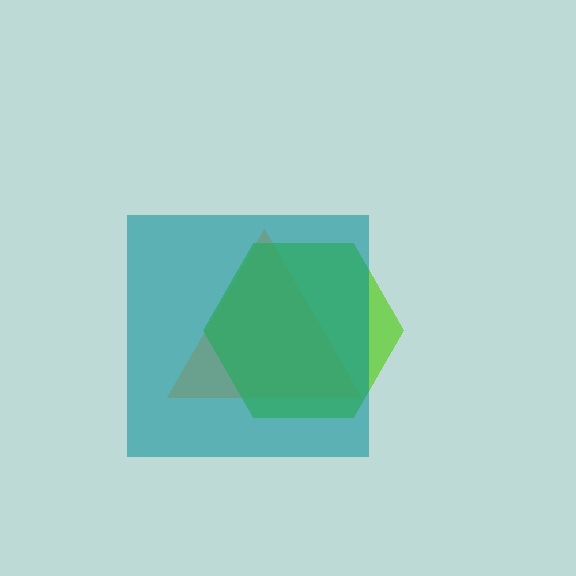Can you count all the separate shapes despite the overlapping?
Yes, there are 3 separate shapes.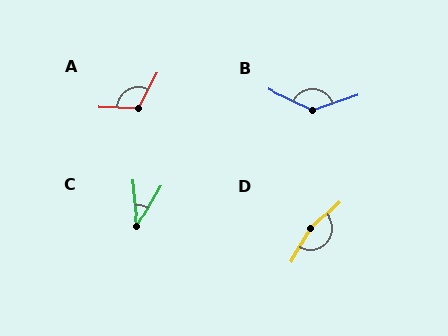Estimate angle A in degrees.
Approximately 115 degrees.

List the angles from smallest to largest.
C (36°), A (115°), B (136°), D (163°).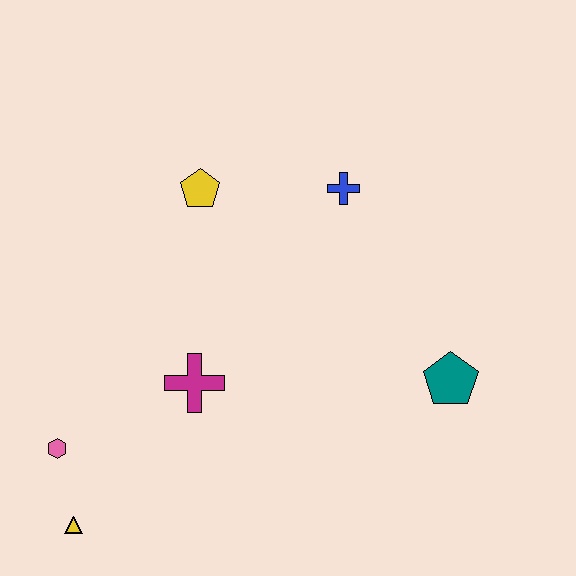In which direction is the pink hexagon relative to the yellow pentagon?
The pink hexagon is below the yellow pentagon.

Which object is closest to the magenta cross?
The pink hexagon is closest to the magenta cross.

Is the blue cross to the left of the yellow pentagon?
No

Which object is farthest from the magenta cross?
The teal pentagon is farthest from the magenta cross.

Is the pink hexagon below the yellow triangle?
No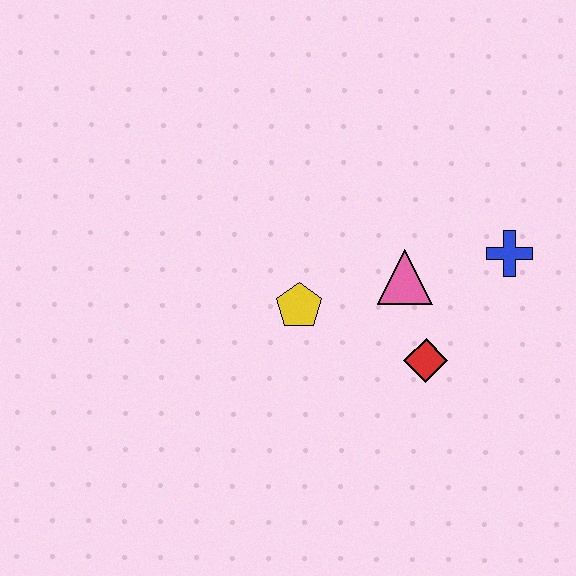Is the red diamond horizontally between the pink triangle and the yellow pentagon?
No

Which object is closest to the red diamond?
The pink triangle is closest to the red diamond.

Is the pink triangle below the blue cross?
Yes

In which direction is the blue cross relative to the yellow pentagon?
The blue cross is to the right of the yellow pentagon.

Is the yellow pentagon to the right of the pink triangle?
No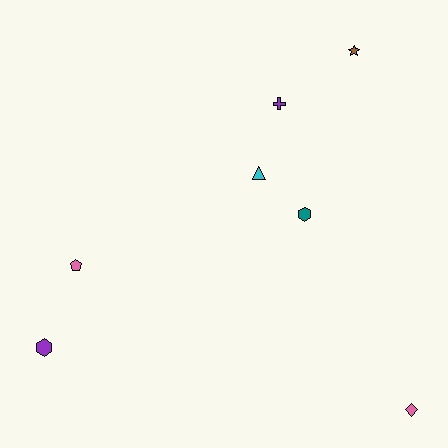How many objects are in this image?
There are 7 objects.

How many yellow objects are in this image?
There are no yellow objects.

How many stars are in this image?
There is 1 star.